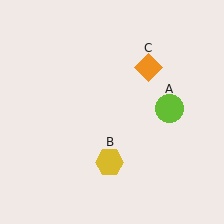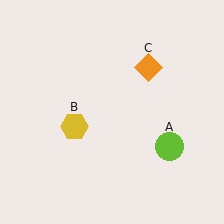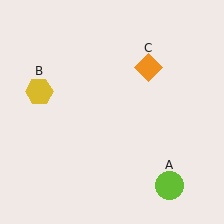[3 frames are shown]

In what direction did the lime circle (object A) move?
The lime circle (object A) moved down.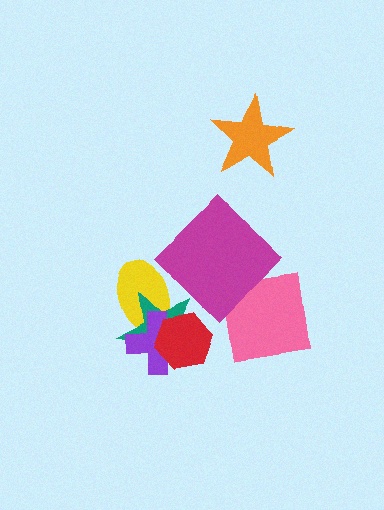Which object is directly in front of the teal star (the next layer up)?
The purple cross is directly in front of the teal star.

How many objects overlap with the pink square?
0 objects overlap with the pink square.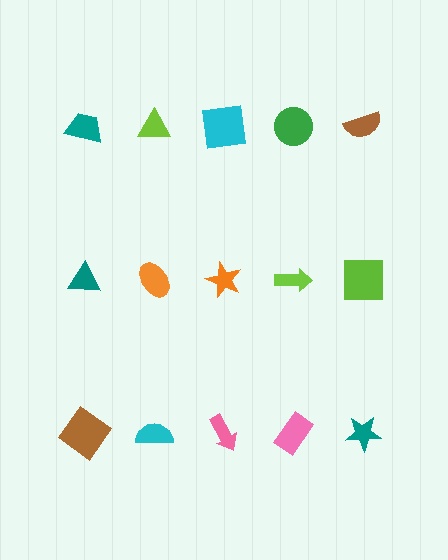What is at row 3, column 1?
A brown diamond.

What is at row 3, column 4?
A pink rectangle.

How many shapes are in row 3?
5 shapes.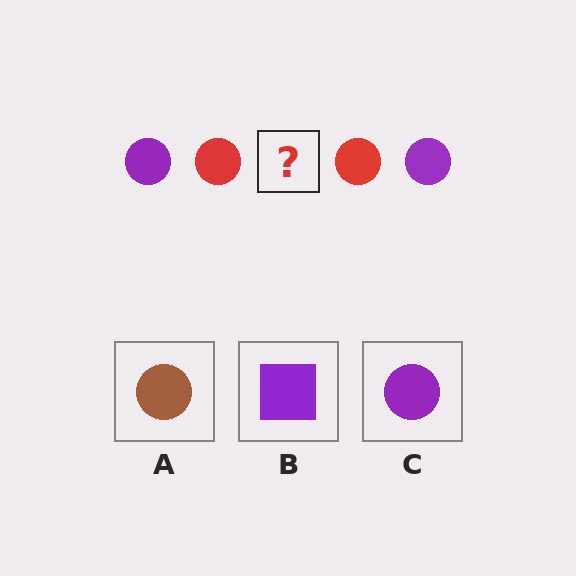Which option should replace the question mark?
Option C.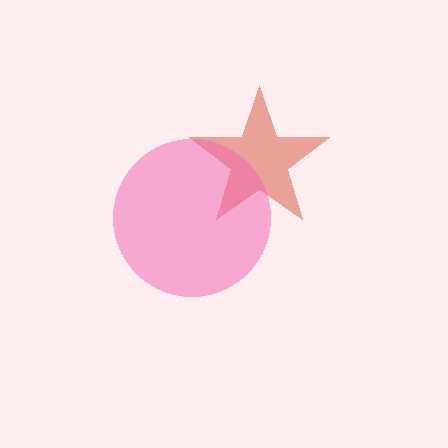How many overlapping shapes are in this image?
There are 2 overlapping shapes in the image.